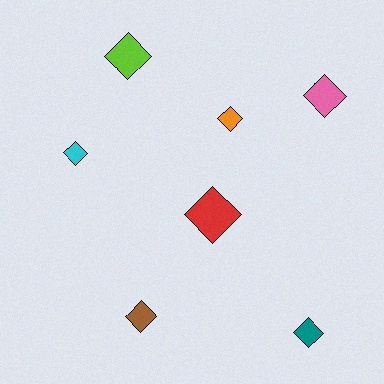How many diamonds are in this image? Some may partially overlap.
There are 7 diamonds.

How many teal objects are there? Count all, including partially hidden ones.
There is 1 teal object.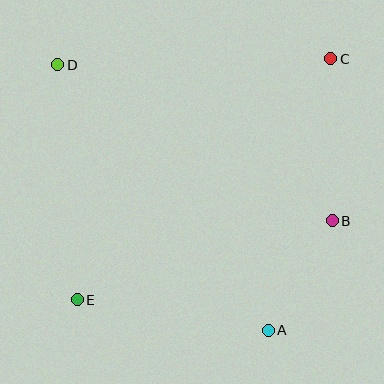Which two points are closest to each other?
Points A and B are closest to each other.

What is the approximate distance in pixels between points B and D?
The distance between B and D is approximately 316 pixels.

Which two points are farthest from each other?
Points C and E are farthest from each other.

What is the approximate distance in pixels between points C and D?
The distance between C and D is approximately 273 pixels.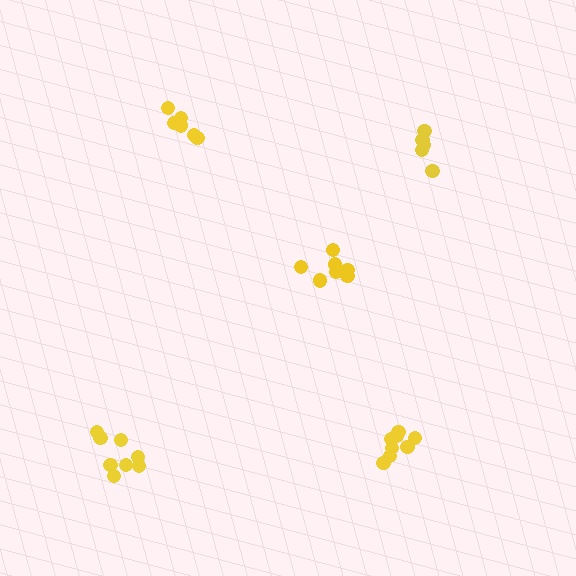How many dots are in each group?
Group 1: 7 dots, Group 2: 8 dots, Group 3: 8 dots, Group 4: 5 dots, Group 5: 6 dots (34 total).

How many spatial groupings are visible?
There are 5 spatial groupings.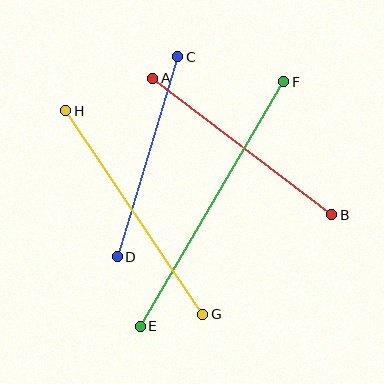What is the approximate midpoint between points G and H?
The midpoint is at approximately (134, 213) pixels.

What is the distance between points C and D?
The distance is approximately 209 pixels.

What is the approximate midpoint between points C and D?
The midpoint is at approximately (147, 157) pixels.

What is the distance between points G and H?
The distance is approximately 246 pixels.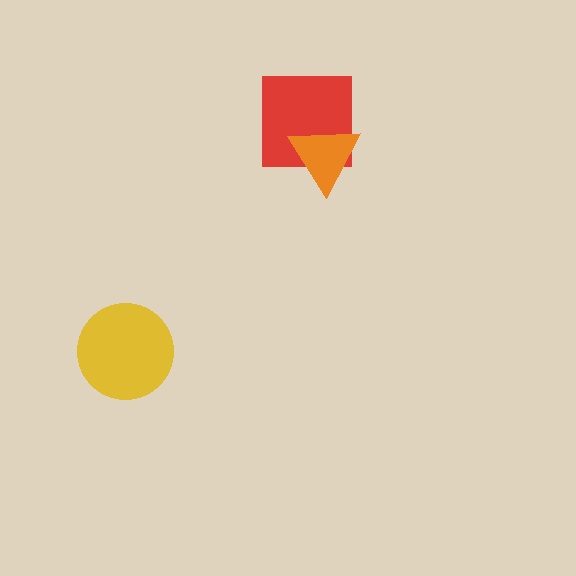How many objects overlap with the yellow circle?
0 objects overlap with the yellow circle.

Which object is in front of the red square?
The orange triangle is in front of the red square.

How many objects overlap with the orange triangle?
1 object overlaps with the orange triangle.